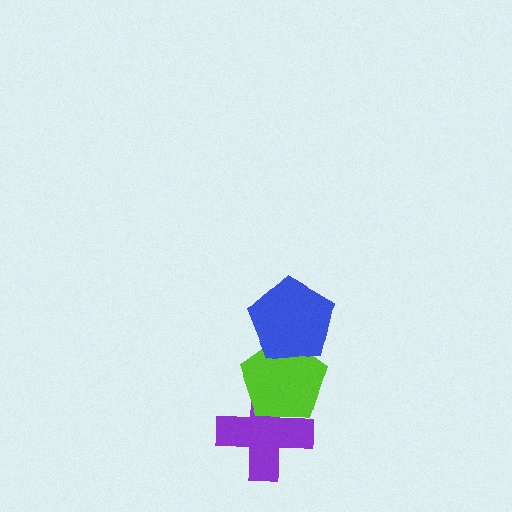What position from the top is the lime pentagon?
The lime pentagon is 2nd from the top.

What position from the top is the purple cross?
The purple cross is 3rd from the top.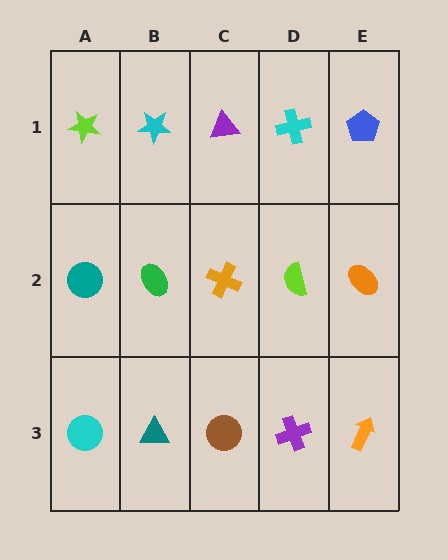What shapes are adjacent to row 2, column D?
A cyan cross (row 1, column D), a purple cross (row 3, column D), an orange cross (row 2, column C), an orange ellipse (row 2, column E).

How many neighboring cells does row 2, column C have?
4.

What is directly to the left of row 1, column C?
A cyan star.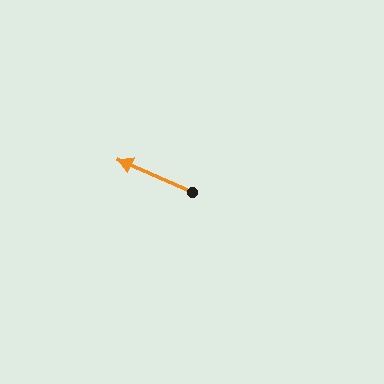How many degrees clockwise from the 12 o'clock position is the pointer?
Approximately 294 degrees.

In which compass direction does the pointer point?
Northwest.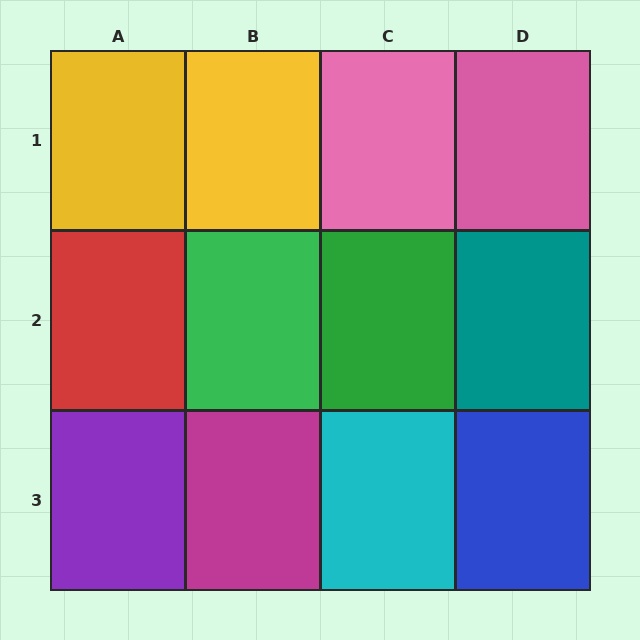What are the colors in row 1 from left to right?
Yellow, yellow, pink, pink.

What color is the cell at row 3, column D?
Blue.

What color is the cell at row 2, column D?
Teal.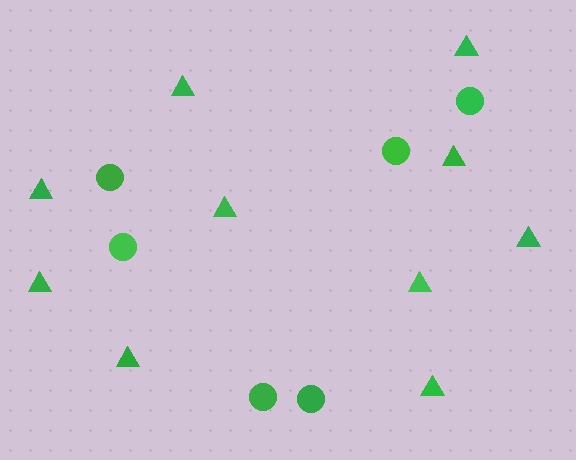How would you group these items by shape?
There are 2 groups: one group of triangles (10) and one group of circles (6).